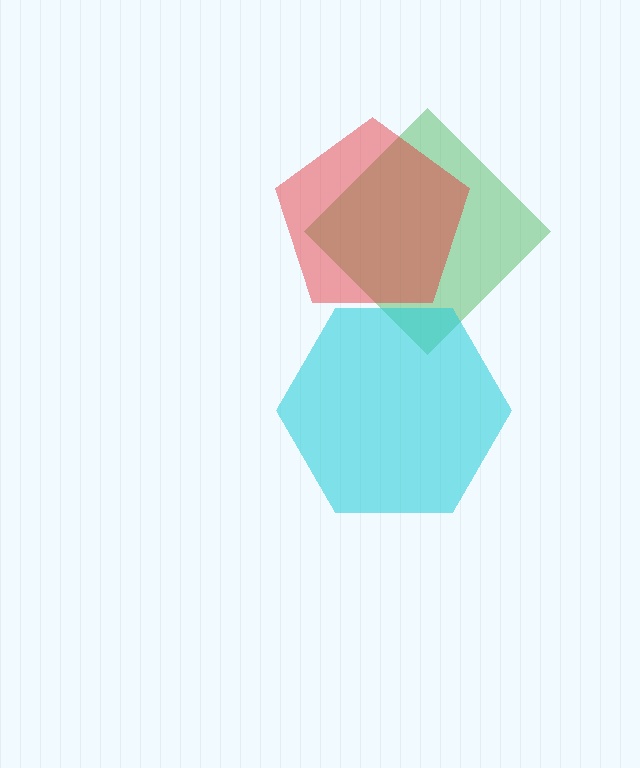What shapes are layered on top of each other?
The layered shapes are: a green diamond, a red pentagon, a cyan hexagon.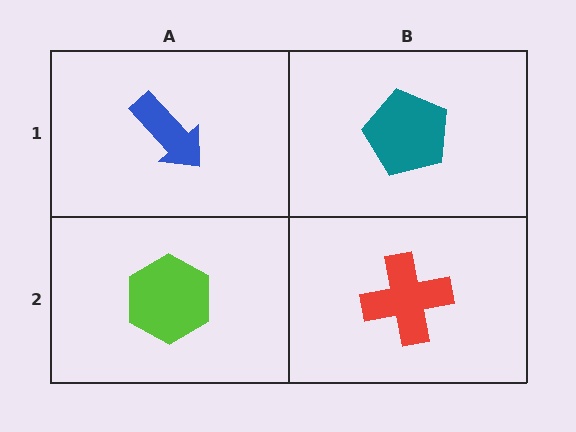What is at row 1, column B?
A teal pentagon.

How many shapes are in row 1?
2 shapes.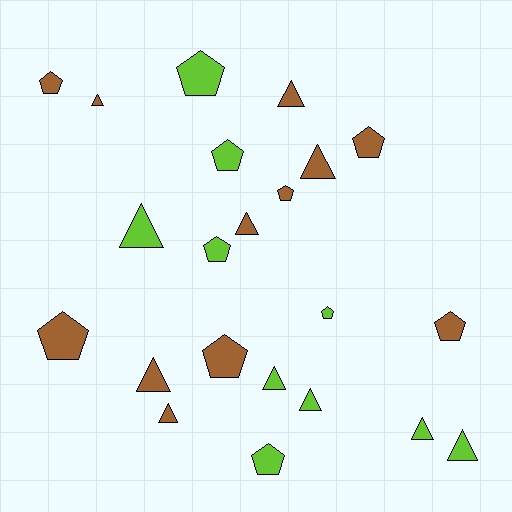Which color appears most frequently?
Brown, with 12 objects.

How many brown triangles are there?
There are 6 brown triangles.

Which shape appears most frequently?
Pentagon, with 11 objects.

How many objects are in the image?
There are 22 objects.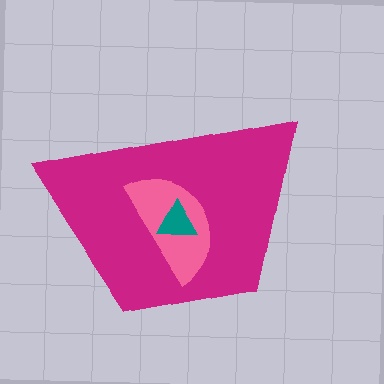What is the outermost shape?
The magenta trapezoid.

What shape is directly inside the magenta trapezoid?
The pink semicircle.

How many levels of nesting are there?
3.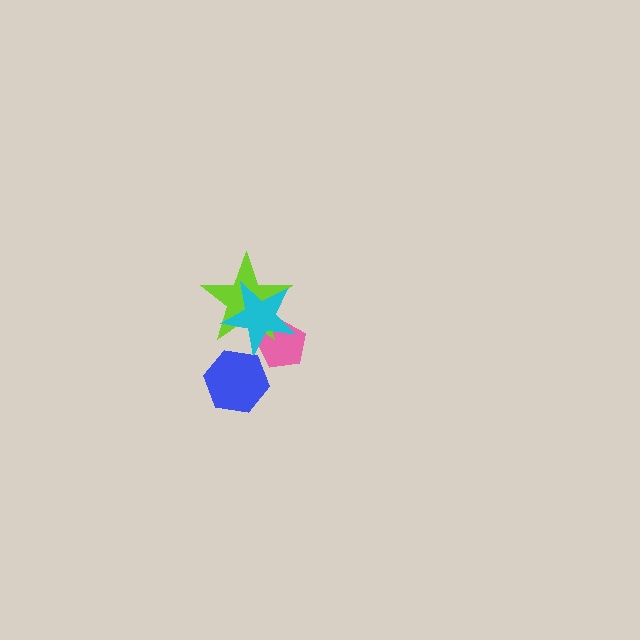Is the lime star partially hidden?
Yes, it is partially covered by another shape.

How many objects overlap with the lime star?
2 objects overlap with the lime star.